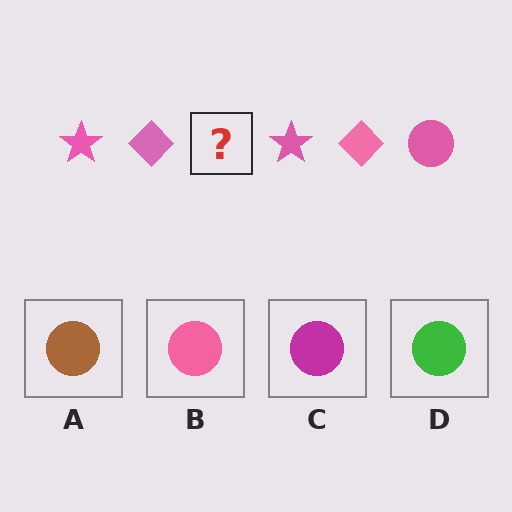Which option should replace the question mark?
Option B.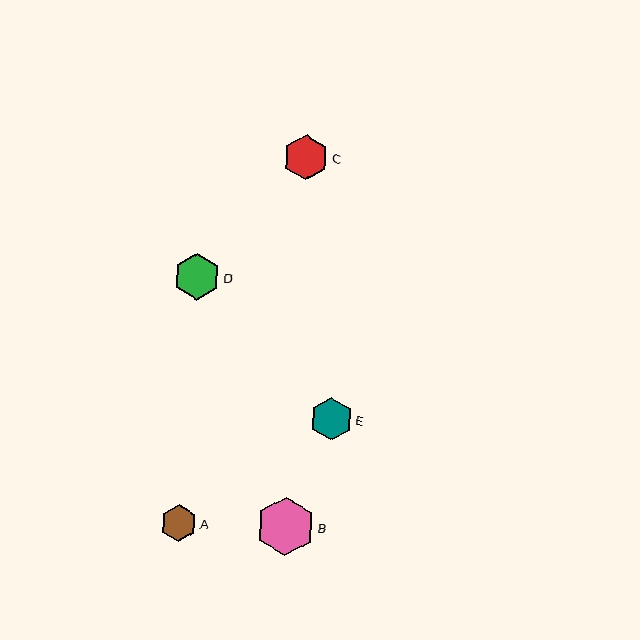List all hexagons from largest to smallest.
From largest to smallest: B, D, C, E, A.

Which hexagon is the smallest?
Hexagon A is the smallest with a size of approximately 37 pixels.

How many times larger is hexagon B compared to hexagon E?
Hexagon B is approximately 1.4 times the size of hexagon E.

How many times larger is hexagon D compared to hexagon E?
Hexagon D is approximately 1.1 times the size of hexagon E.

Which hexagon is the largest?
Hexagon B is the largest with a size of approximately 58 pixels.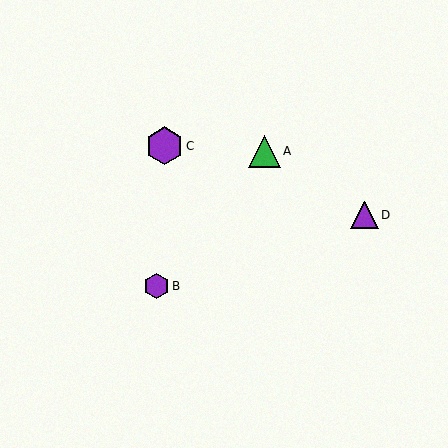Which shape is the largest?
The purple hexagon (labeled C) is the largest.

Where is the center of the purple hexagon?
The center of the purple hexagon is at (164, 146).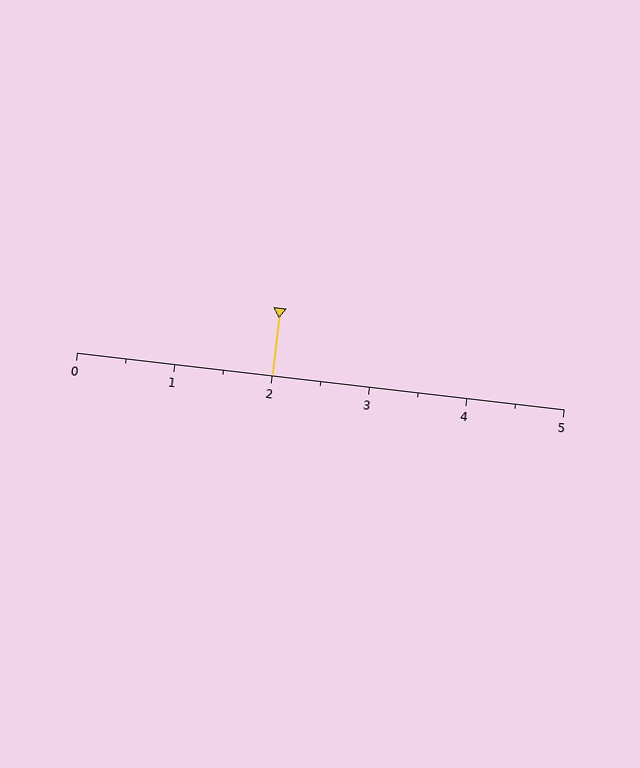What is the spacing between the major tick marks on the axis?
The major ticks are spaced 1 apart.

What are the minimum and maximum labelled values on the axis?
The axis runs from 0 to 5.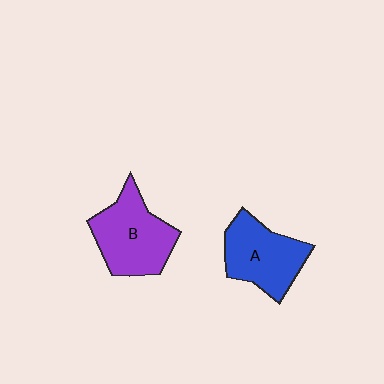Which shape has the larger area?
Shape B (purple).